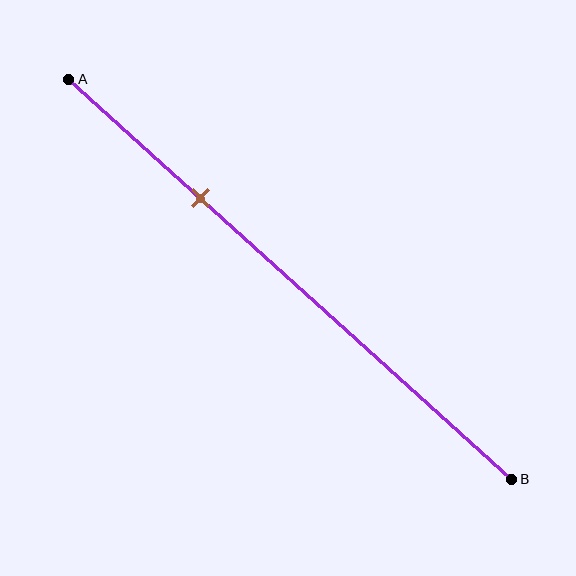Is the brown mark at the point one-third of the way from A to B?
No, the mark is at about 30% from A, not at the 33% one-third point.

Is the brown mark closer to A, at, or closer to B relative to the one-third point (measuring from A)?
The brown mark is closer to point A than the one-third point of segment AB.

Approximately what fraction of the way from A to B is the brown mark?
The brown mark is approximately 30% of the way from A to B.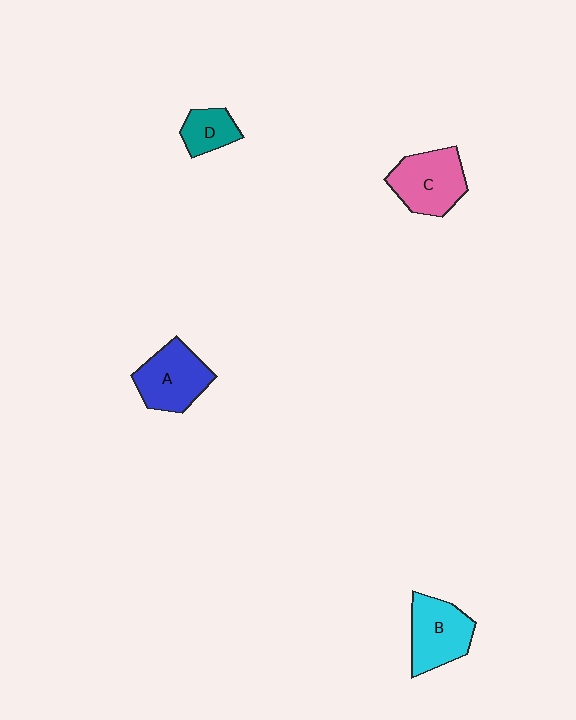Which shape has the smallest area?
Shape D (teal).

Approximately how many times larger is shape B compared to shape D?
Approximately 1.8 times.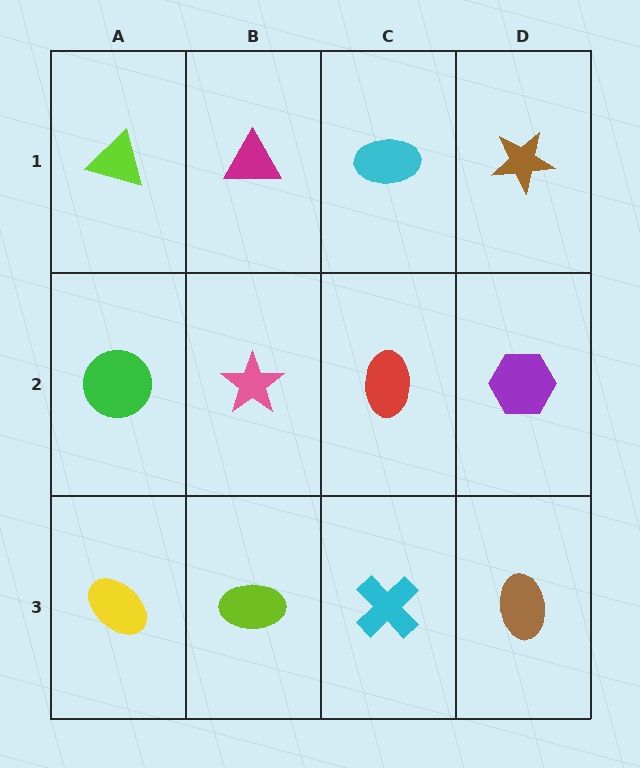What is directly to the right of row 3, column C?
A brown ellipse.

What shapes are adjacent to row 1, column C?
A red ellipse (row 2, column C), a magenta triangle (row 1, column B), a brown star (row 1, column D).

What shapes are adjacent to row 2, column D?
A brown star (row 1, column D), a brown ellipse (row 3, column D), a red ellipse (row 2, column C).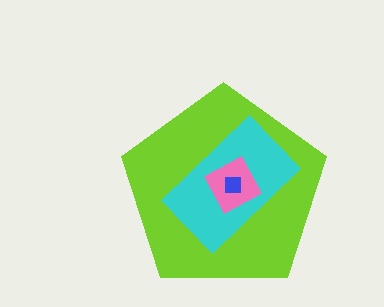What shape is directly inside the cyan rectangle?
The pink diamond.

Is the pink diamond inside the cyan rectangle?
Yes.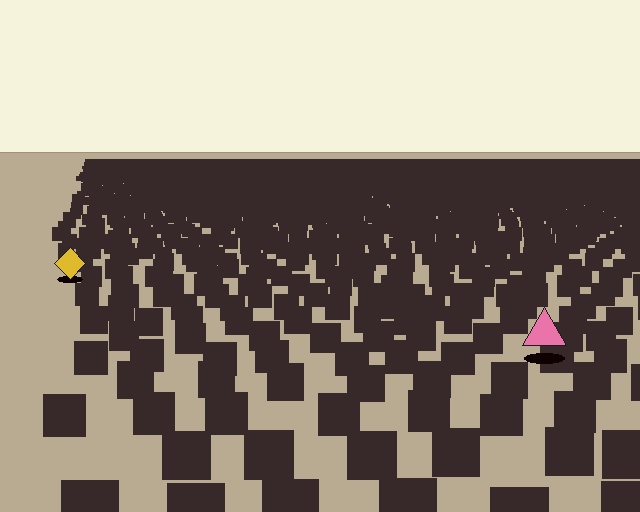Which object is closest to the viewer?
The pink triangle is closest. The texture marks near it are larger and more spread out.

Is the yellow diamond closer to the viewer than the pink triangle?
No. The pink triangle is closer — you can tell from the texture gradient: the ground texture is coarser near it.